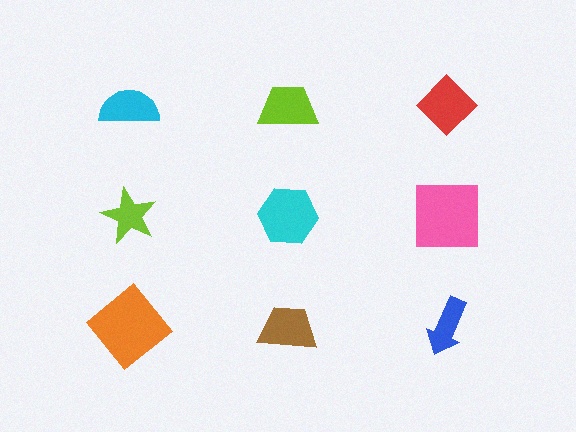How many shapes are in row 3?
3 shapes.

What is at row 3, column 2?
A brown trapezoid.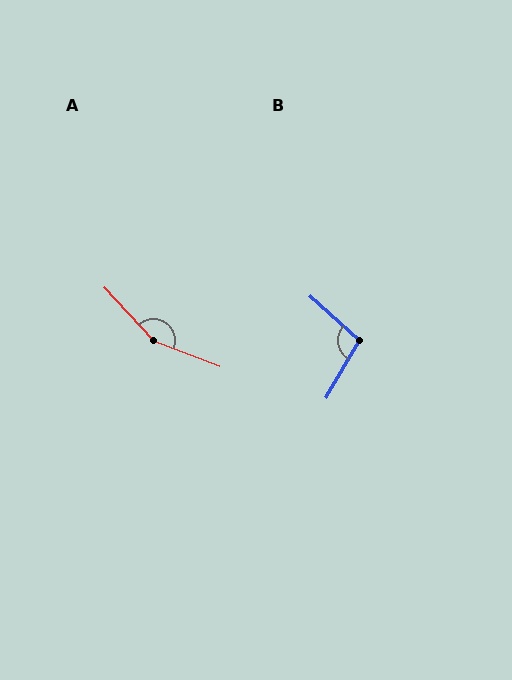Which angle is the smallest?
B, at approximately 101 degrees.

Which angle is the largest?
A, at approximately 154 degrees.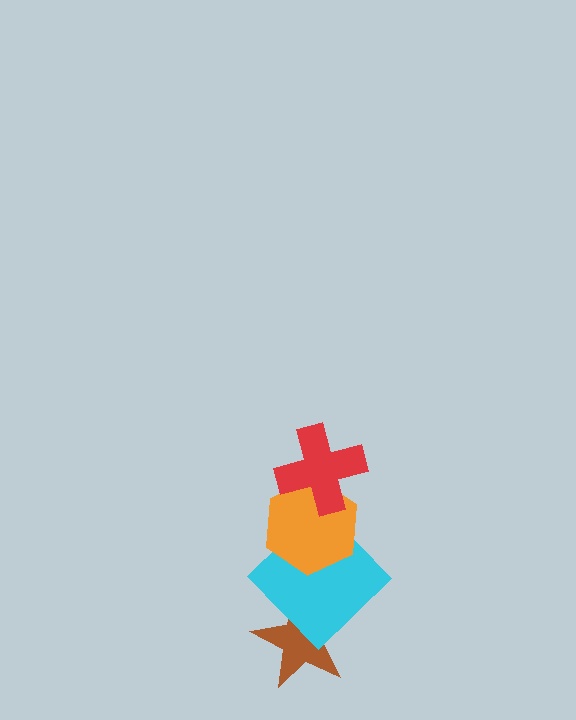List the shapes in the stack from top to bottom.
From top to bottom: the red cross, the orange hexagon, the cyan diamond, the brown star.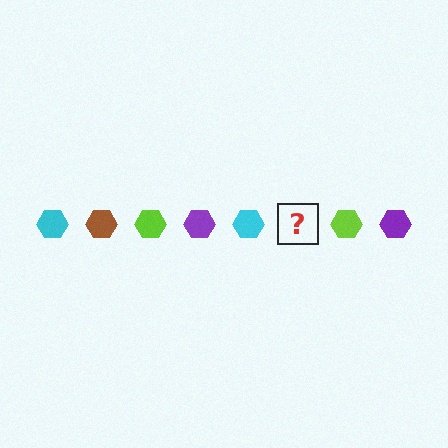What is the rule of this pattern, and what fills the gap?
The rule is that the pattern cycles through cyan, brown, lime, purple hexagons. The gap should be filled with a brown hexagon.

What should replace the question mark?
The question mark should be replaced with a brown hexagon.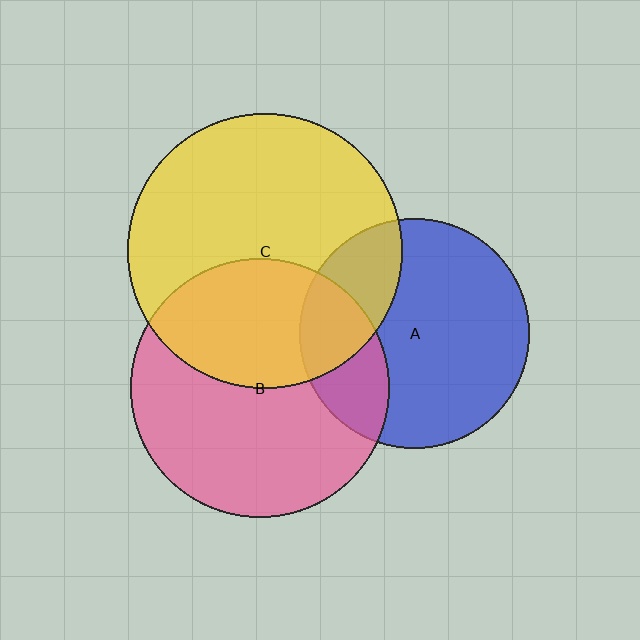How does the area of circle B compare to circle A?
Approximately 1.3 times.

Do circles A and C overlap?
Yes.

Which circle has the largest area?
Circle C (yellow).